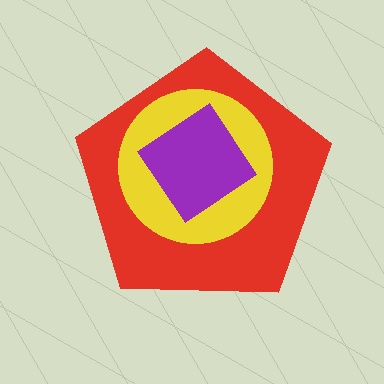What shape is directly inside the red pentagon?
The yellow circle.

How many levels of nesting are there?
3.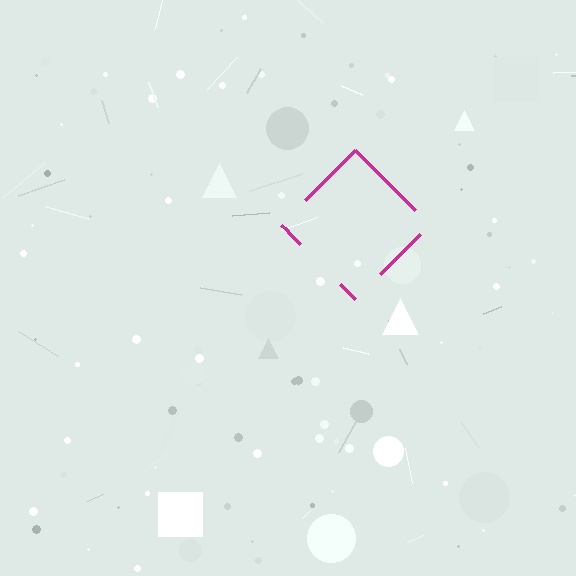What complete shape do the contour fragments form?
The contour fragments form a diamond.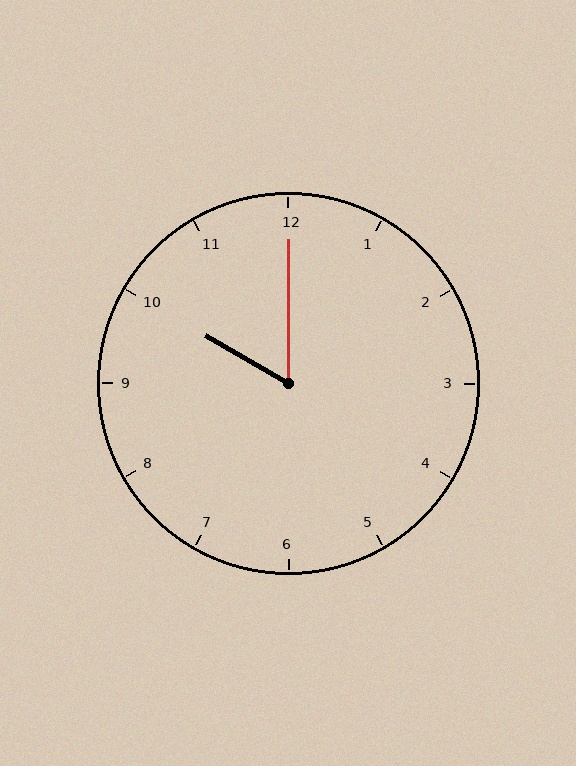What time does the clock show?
10:00.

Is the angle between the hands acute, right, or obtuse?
It is acute.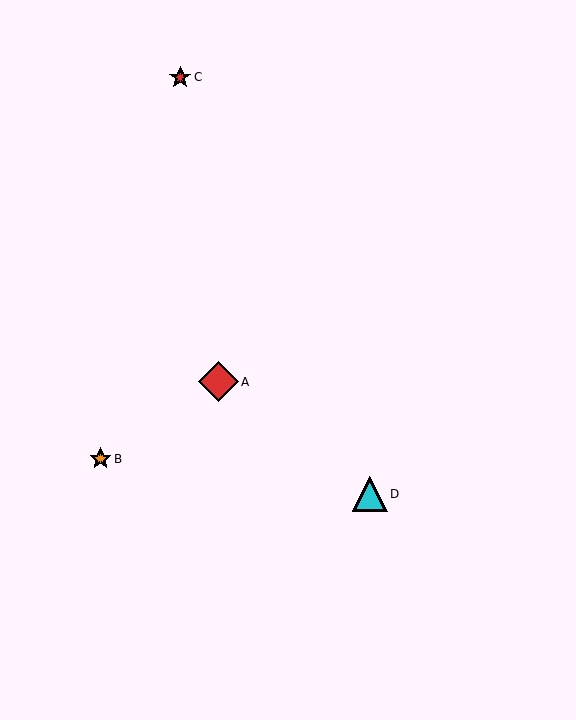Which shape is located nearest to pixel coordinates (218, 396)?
The red diamond (labeled A) at (218, 382) is nearest to that location.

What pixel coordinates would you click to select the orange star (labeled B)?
Click at (101, 459) to select the orange star B.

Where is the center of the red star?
The center of the red star is at (180, 77).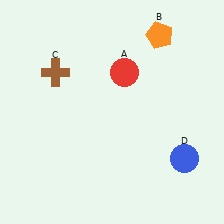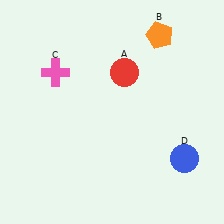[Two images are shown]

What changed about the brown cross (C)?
In Image 1, C is brown. In Image 2, it changed to pink.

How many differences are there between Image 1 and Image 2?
There is 1 difference between the two images.